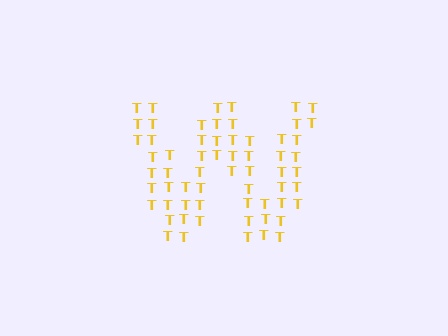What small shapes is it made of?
It is made of small letter T's.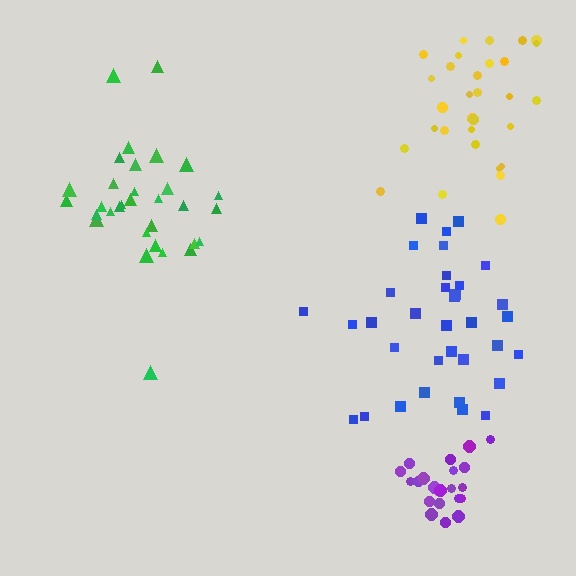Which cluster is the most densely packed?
Purple.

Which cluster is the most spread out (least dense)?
Blue.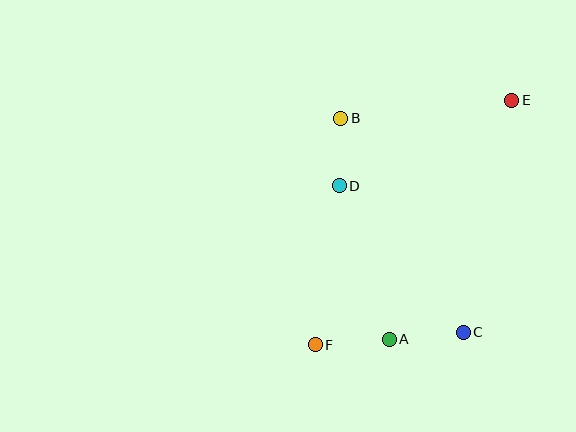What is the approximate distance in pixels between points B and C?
The distance between B and C is approximately 246 pixels.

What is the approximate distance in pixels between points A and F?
The distance between A and F is approximately 74 pixels.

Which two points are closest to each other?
Points B and D are closest to each other.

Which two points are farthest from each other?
Points E and F are farthest from each other.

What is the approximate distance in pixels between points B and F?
The distance between B and F is approximately 228 pixels.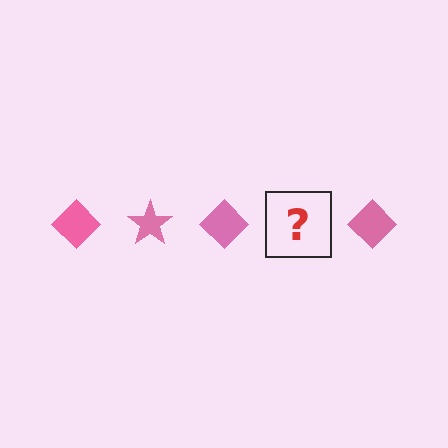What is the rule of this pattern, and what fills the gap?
The rule is that the pattern cycles through diamond, star shapes in pink. The gap should be filled with a pink star.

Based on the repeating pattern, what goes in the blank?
The blank should be a pink star.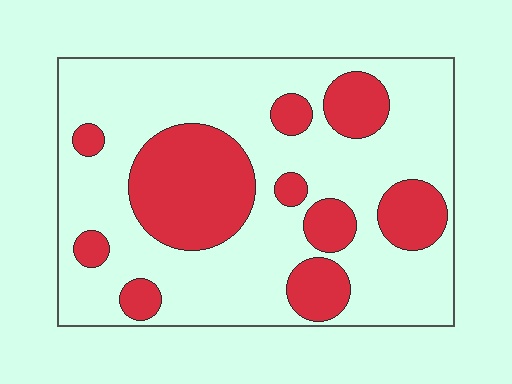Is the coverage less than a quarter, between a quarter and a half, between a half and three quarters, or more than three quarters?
Between a quarter and a half.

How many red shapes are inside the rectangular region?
10.